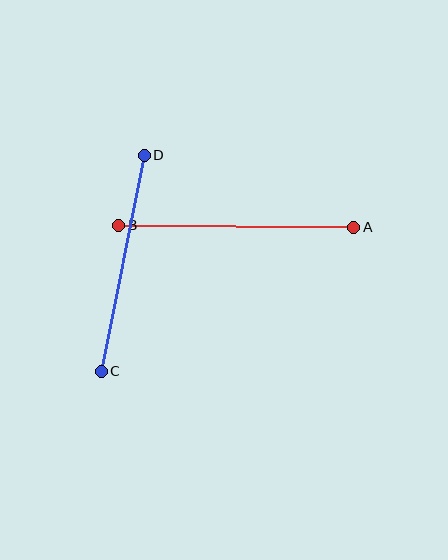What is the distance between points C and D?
The distance is approximately 221 pixels.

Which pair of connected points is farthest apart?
Points A and B are farthest apart.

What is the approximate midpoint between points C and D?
The midpoint is at approximately (123, 263) pixels.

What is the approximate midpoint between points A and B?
The midpoint is at approximately (236, 226) pixels.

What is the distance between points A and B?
The distance is approximately 235 pixels.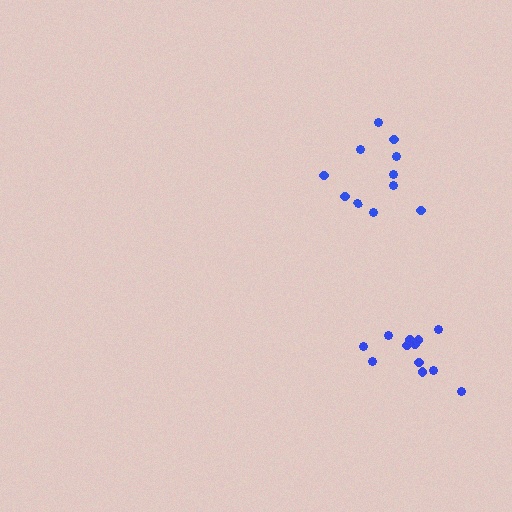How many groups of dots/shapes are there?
There are 2 groups.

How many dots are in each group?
Group 1: 12 dots, Group 2: 11 dots (23 total).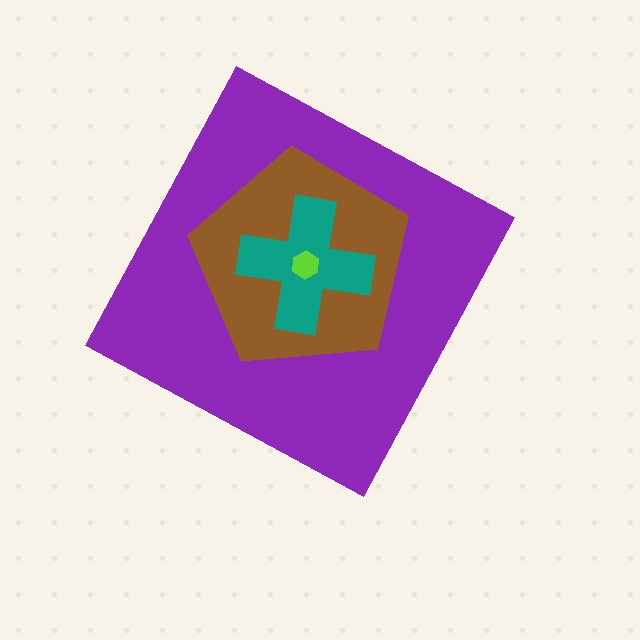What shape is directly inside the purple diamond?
The brown pentagon.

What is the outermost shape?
The purple diamond.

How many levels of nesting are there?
4.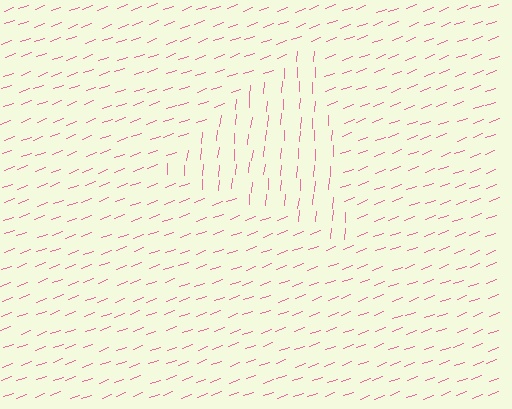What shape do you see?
I see a triangle.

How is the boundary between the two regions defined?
The boundary is defined purely by a change in line orientation (approximately 66 degrees difference). All lines are the same color and thickness.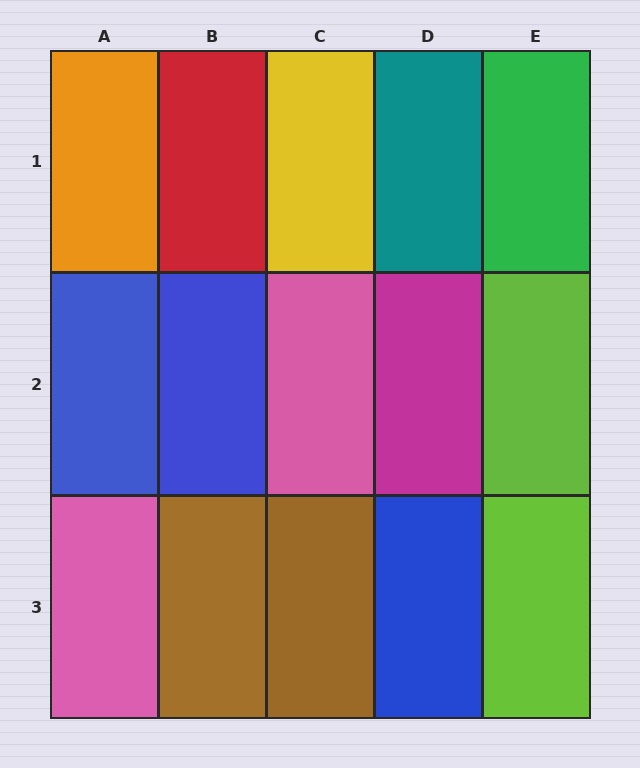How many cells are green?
1 cell is green.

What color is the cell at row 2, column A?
Blue.